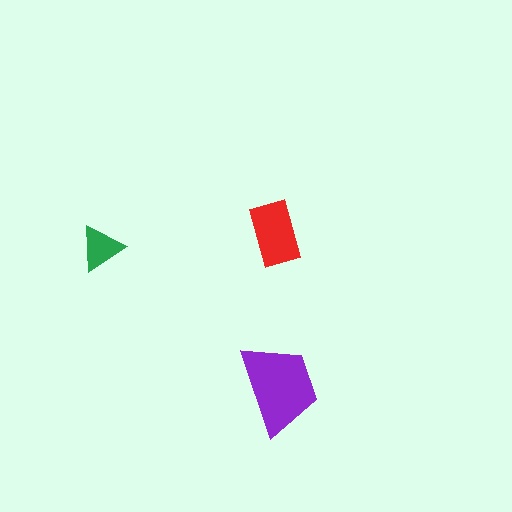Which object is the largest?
The purple trapezoid.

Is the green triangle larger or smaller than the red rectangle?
Smaller.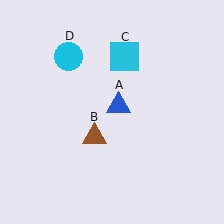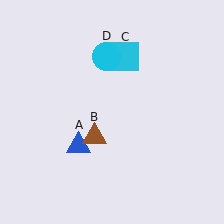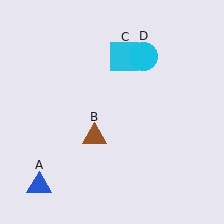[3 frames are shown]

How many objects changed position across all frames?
2 objects changed position: blue triangle (object A), cyan circle (object D).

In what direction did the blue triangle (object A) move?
The blue triangle (object A) moved down and to the left.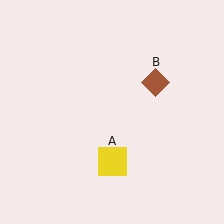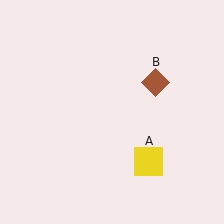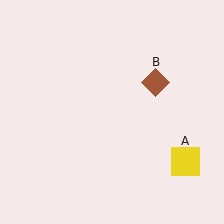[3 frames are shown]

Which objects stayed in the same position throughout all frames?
Brown diamond (object B) remained stationary.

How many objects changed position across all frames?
1 object changed position: yellow square (object A).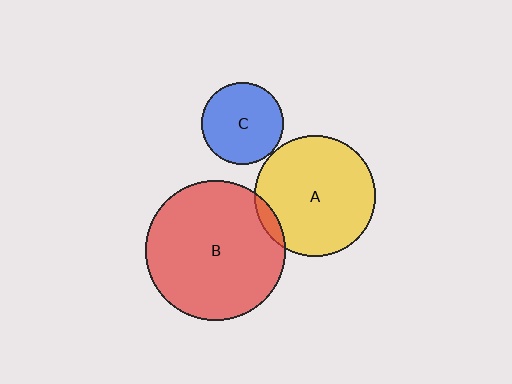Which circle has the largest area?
Circle B (red).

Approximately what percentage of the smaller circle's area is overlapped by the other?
Approximately 5%.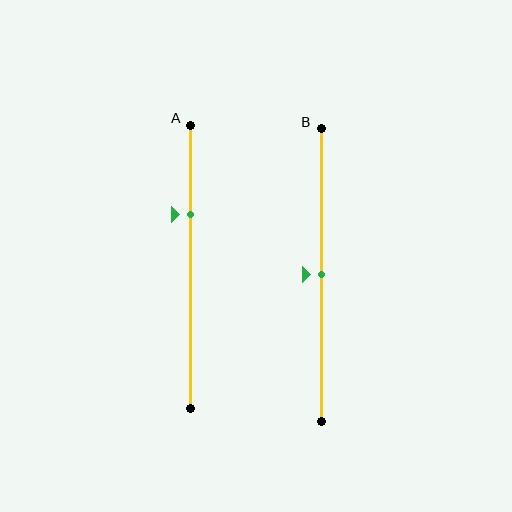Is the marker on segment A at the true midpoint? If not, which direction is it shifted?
No, the marker on segment A is shifted upward by about 18% of the segment length.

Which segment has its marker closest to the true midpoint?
Segment B has its marker closest to the true midpoint.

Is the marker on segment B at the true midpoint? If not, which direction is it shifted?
Yes, the marker on segment B is at the true midpoint.